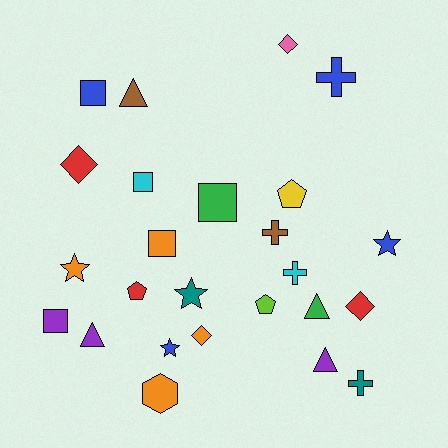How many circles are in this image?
There are no circles.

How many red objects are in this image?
There are 3 red objects.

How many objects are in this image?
There are 25 objects.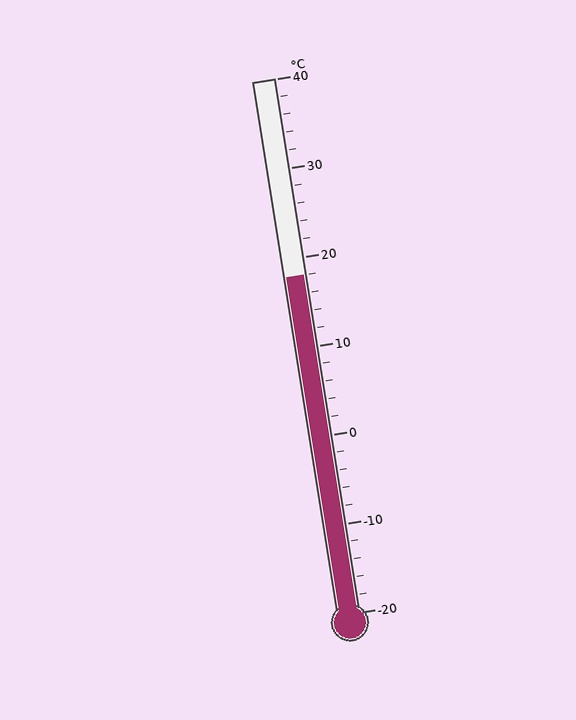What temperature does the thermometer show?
The thermometer shows approximately 18°C.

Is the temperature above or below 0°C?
The temperature is above 0°C.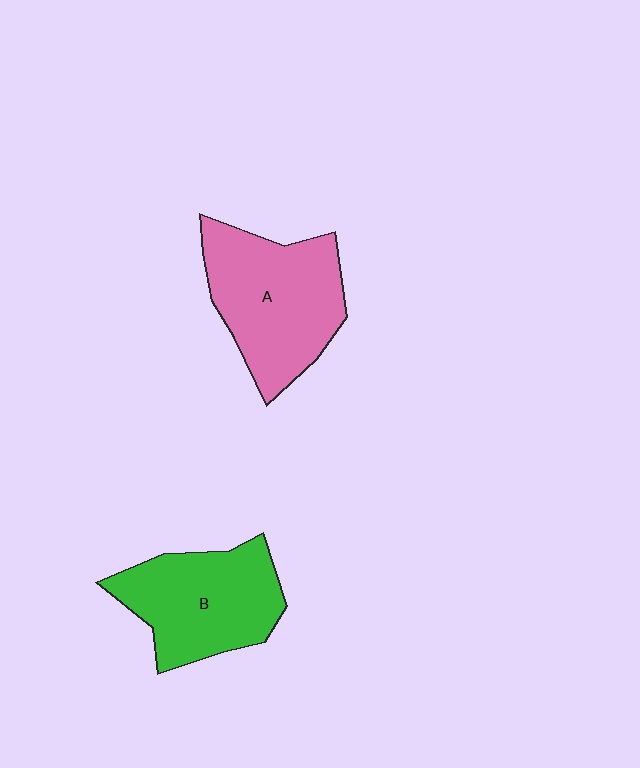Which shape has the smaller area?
Shape B (green).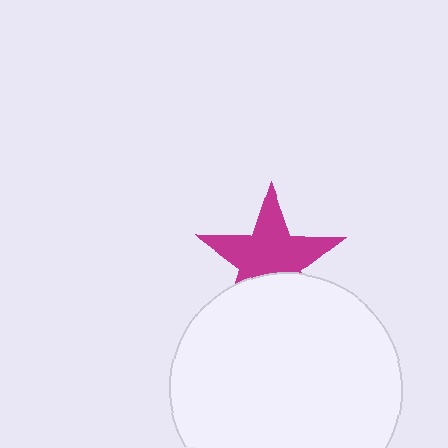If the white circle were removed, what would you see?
You would see the complete magenta star.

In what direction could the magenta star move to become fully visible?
The magenta star could move up. That would shift it out from behind the white circle entirely.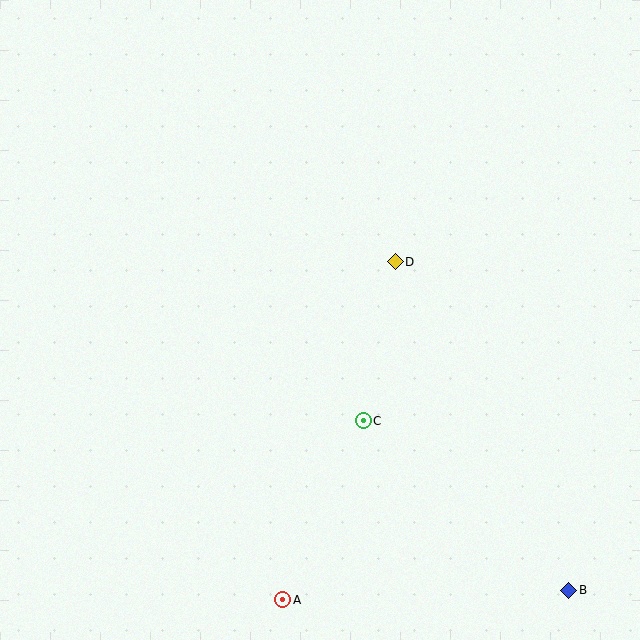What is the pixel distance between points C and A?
The distance between C and A is 197 pixels.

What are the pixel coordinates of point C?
Point C is at (363, 421).